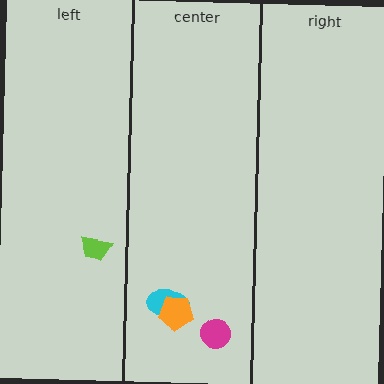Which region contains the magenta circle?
The center region.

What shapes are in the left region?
The lime trapezoid.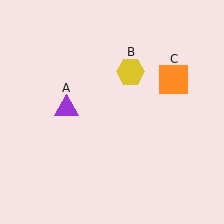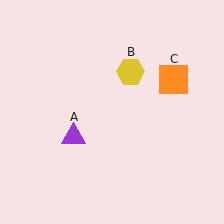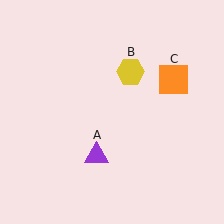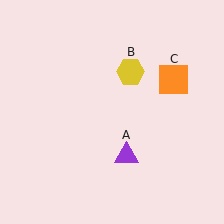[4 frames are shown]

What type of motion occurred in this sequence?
The purple triangle (object A) rotated counterclockwise around the center of the scene.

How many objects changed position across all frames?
1 object changed position: purple triangle (object A).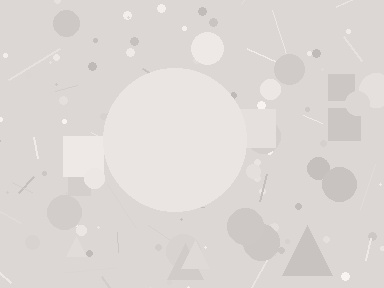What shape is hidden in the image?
A circle is hidden in the image.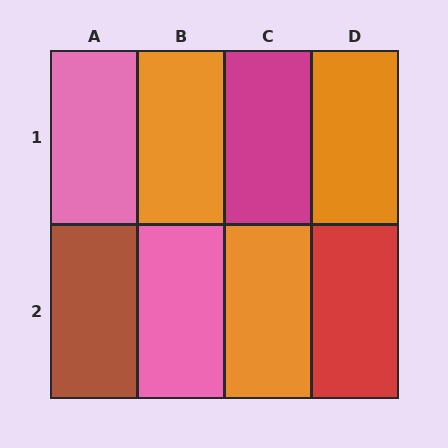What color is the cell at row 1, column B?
Orange.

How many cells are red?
1 cell is red.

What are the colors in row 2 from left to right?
Brown, pink, orange, red.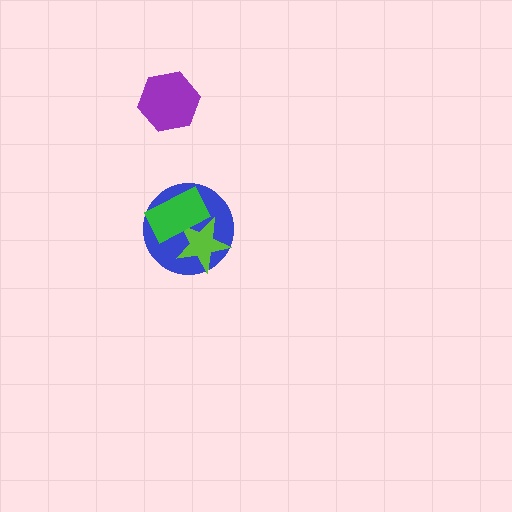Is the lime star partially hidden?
Yes, it is partially covered by another shape.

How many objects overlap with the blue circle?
2 objects overlap with the blue circle.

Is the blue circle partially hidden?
Yes, it is partially covered by another shape.